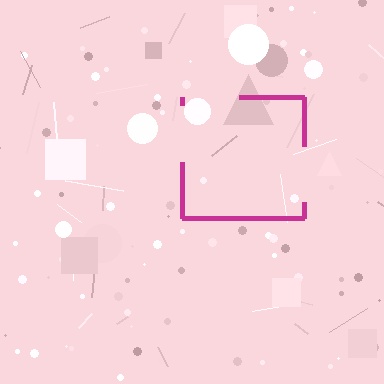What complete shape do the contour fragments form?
The contour fragments form a square.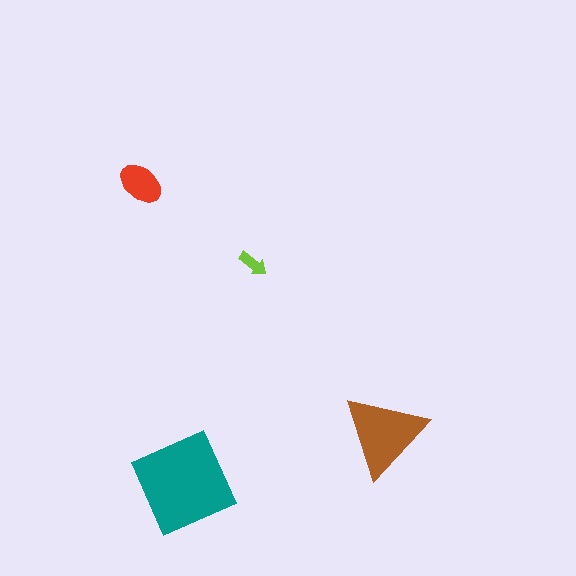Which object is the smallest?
The lime arrow.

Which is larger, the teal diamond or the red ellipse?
The teal diamond.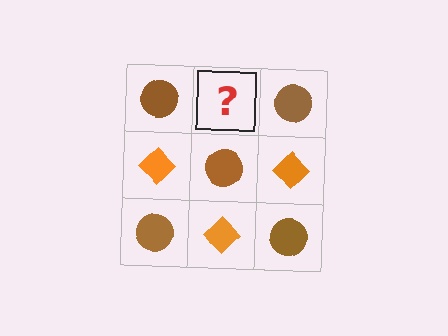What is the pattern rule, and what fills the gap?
The rule is that it alternates brown circle and orange diamond in a checkerboard pattern. The gap should be filled with an orange diamond.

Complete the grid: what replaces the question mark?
The question mark should be replaced with an orange diamond.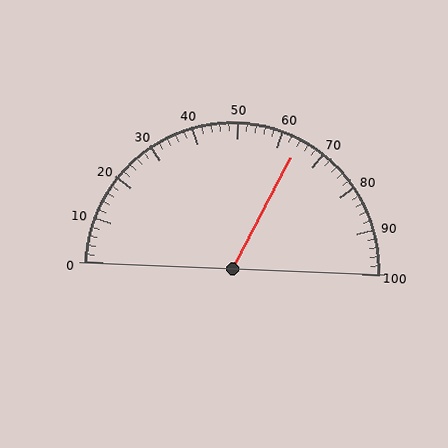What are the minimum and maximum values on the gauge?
The gauge ranges from 0 to 100.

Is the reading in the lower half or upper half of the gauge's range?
The reading is in the upper half of the range (0 to 100).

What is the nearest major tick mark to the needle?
The nearest major tick mark is 60.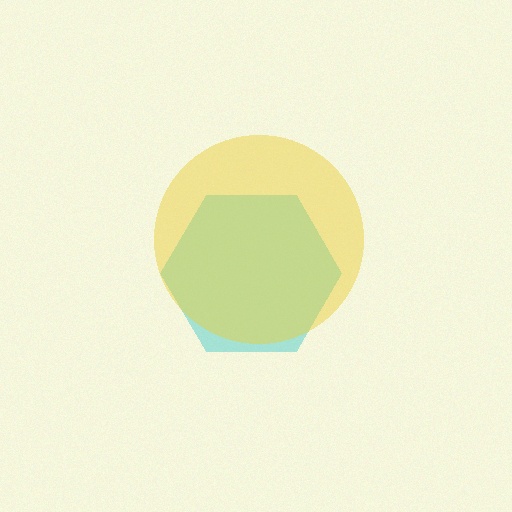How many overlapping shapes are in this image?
There are 2 overlapping shapes in the image.